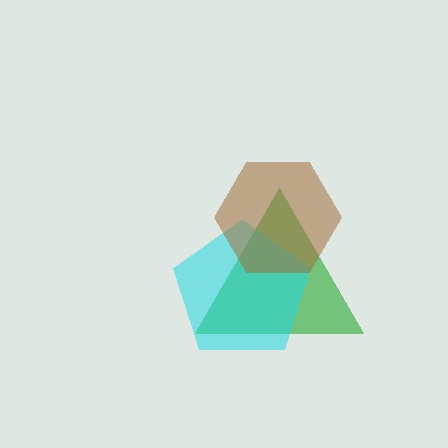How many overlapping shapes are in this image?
There are 3 overlapping shapes in the image.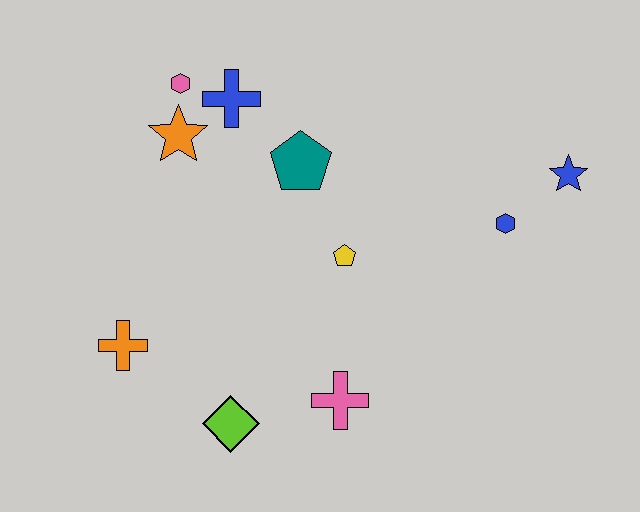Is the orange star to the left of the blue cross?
Yes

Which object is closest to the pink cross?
The lime diamond is closest to the pink cross.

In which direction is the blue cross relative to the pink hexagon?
The blue cross is to the right of the pink hexagon.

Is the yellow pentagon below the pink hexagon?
Yes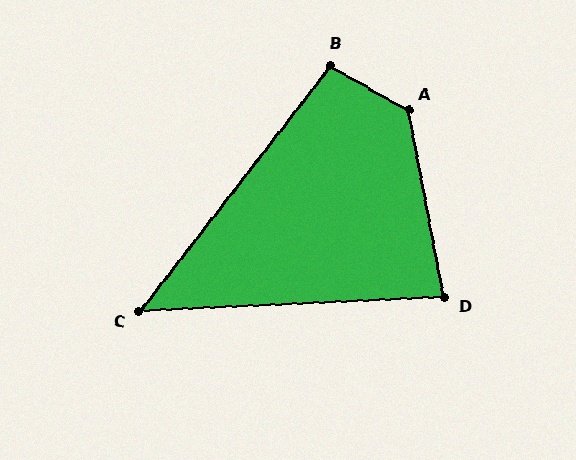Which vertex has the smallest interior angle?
C, at approximately 50 degrees.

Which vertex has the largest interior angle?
A, at approximately 130 degrees.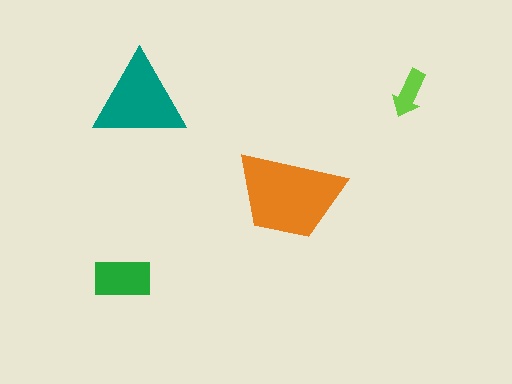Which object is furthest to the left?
The green rectangle is leftmost.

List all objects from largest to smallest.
The orange trapezoid, the teal triangle, the green rectangle, the lime arrow.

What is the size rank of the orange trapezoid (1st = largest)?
1st.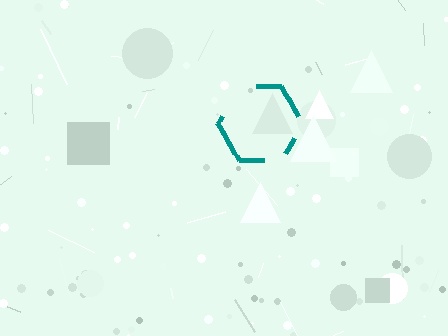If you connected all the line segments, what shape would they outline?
They would outline a hexagon.